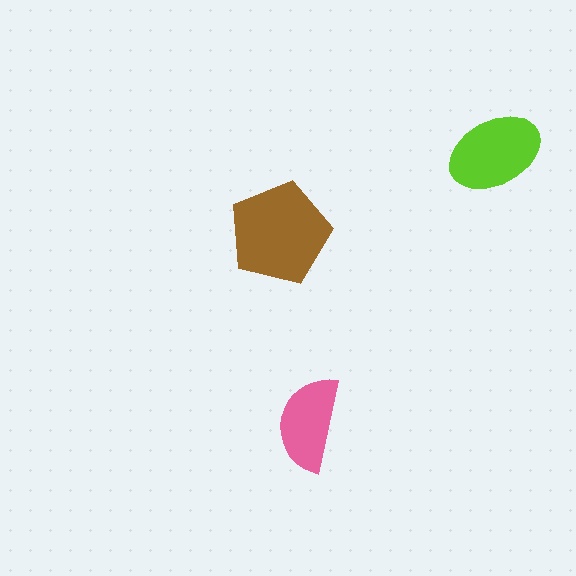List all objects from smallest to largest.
The pink semicircle, the lime ellipse, the brown pentagon.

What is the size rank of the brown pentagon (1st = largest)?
1st.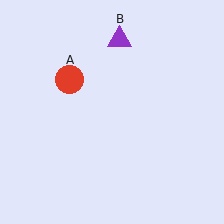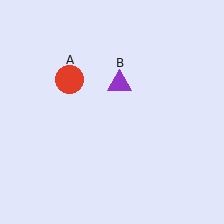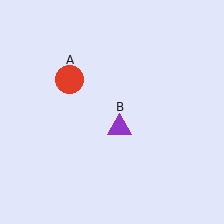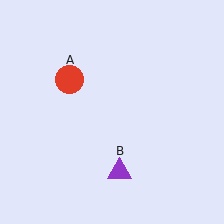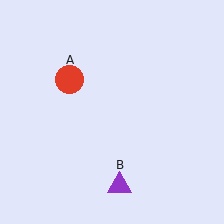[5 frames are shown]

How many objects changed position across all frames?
1 object changed position: purple triangle (object B).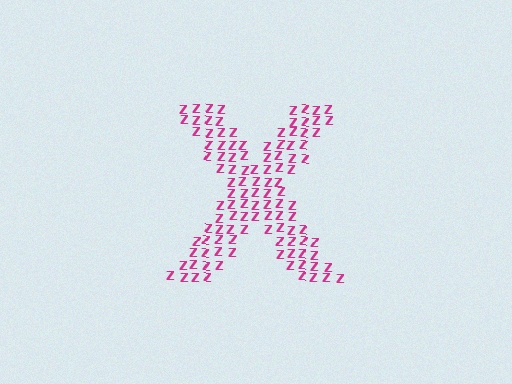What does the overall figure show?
The overall figure shows the letter X.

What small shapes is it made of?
It is made of small letter Z's.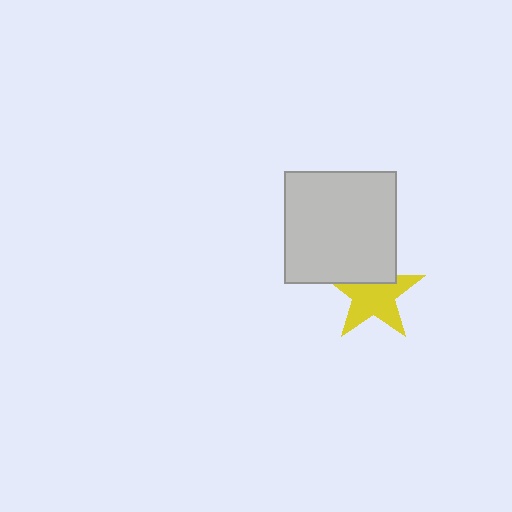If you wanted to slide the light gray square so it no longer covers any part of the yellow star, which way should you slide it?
Slide it up — that is the most direct way to separate the two shapes.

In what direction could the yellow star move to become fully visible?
The yellow star could move down. That would shift it out from behind the light gray square entirely.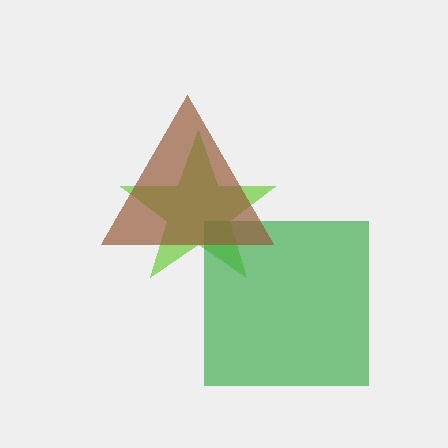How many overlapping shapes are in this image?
There are 3 overlapping shapes in the image.